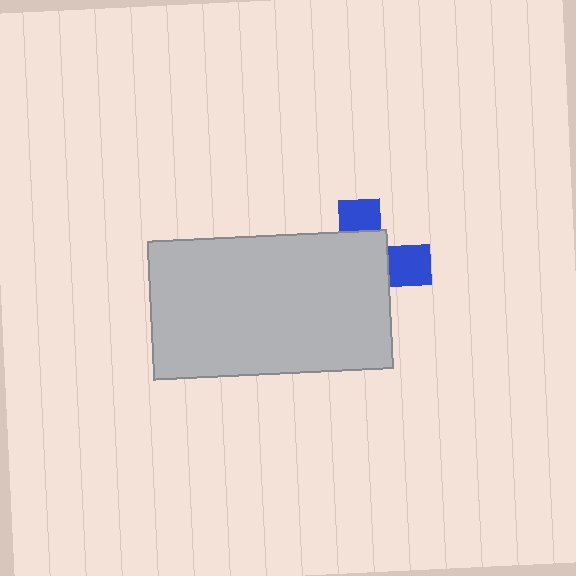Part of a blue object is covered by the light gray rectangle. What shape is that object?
It is a cross.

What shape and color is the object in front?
The object in front is a light gray rectangle.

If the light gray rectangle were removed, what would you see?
You would see the complete blue cross.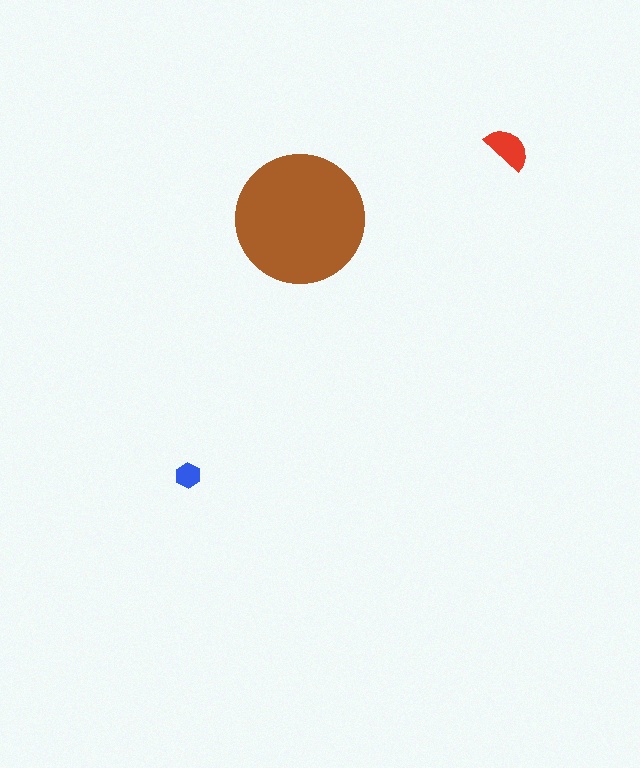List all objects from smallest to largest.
The blue hexagon, the red semicircle, the brown circle.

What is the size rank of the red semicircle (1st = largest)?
2nd.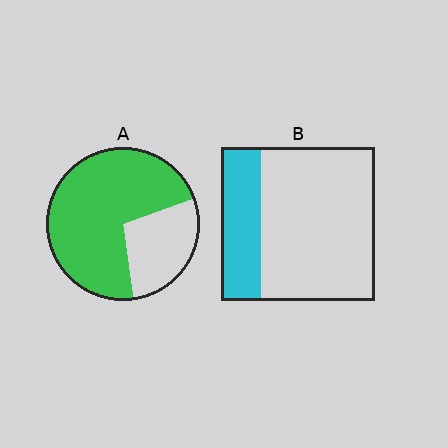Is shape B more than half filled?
No.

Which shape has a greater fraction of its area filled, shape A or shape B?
Shape A.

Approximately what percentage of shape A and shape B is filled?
A is approximately 70% and B is approximately 25%.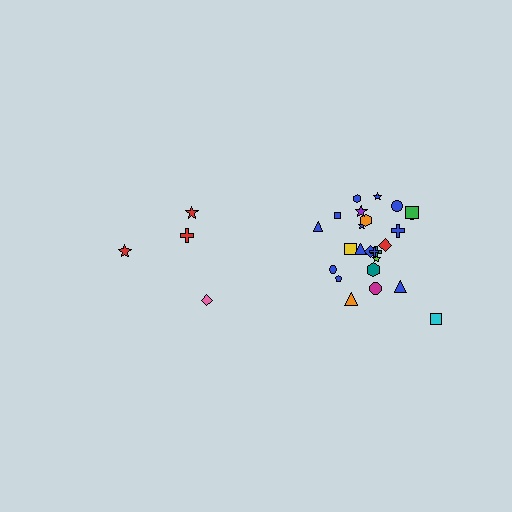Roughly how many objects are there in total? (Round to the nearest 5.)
Roughly 30 objects in total.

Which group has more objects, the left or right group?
The right group.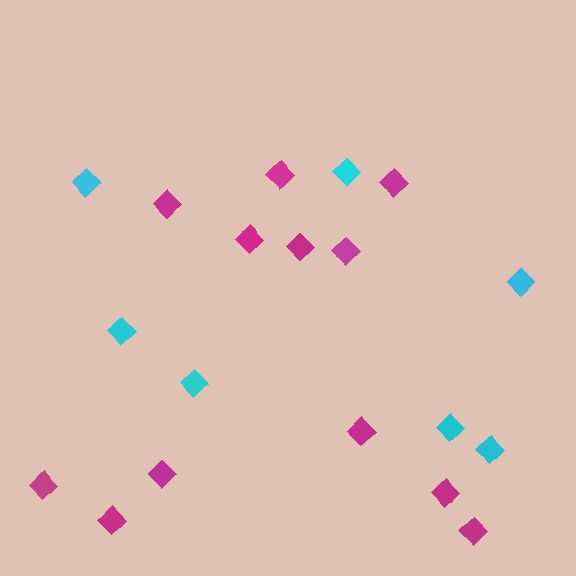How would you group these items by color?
There are 2 groups: one group of magenta diamonds (12) and one group of cyan diamonds (7).